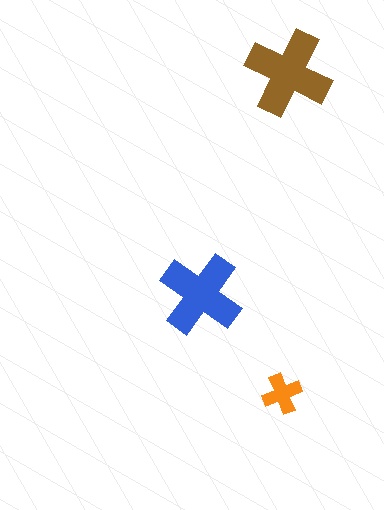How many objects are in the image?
There are 3 objects in the image.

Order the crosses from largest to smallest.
the brown one, the blue one, the orange one.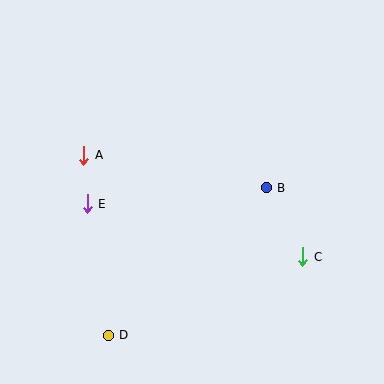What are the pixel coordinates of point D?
Point D is at (108, 335).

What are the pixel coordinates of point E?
Point E is at (87, 204).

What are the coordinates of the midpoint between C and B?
The midpoint between C and B is at (284, 222).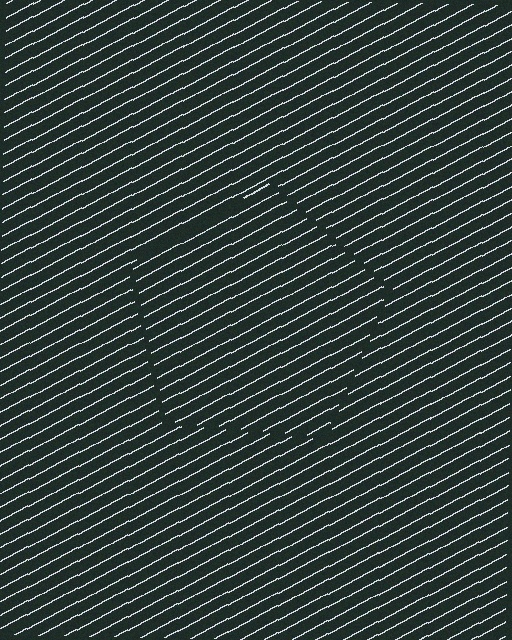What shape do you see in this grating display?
An illusory pentagon. The interior of the shape contains the same grating, shifted by half a period — the contour is defined by the phase discontinuity where line-ends from the inner and outer gratings abut.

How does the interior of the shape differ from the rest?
The interior of the shape contains the same grating, shifted by half a period — the contour is defined by the phase discontinuity where line-ends from the inner and outer gratings abut.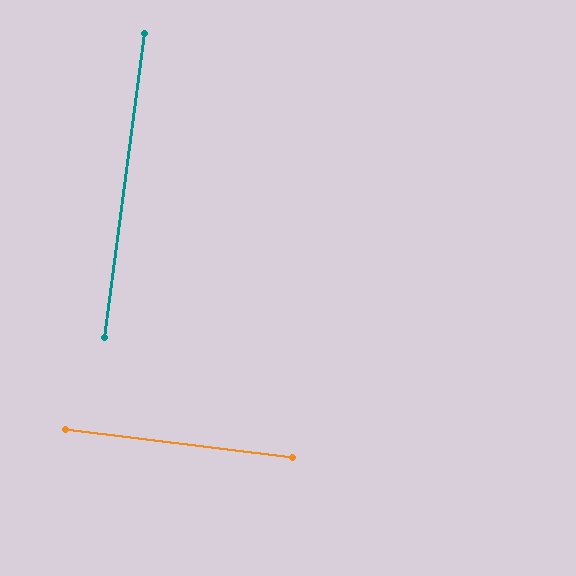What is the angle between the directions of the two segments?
Approximately 89 degrees.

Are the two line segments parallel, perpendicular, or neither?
Perpendicular — they meet at approximately 89°.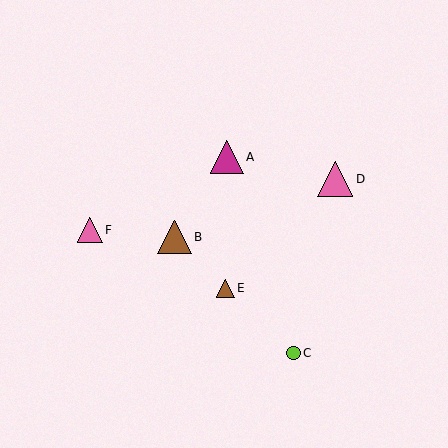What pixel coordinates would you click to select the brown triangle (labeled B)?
Click at (175, 237) to select the brown triangle B.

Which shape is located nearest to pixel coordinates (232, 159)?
The magenta triangle (labeled A) at (227, 157) is nearest to that location.